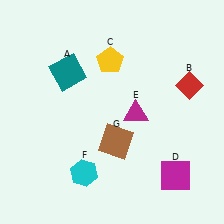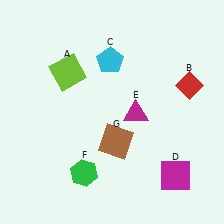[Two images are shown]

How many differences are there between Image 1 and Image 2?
There are 3 differences between the two images.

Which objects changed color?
A changed from teal to lime. C changed from yellow to cyan. F changed from cyan to green.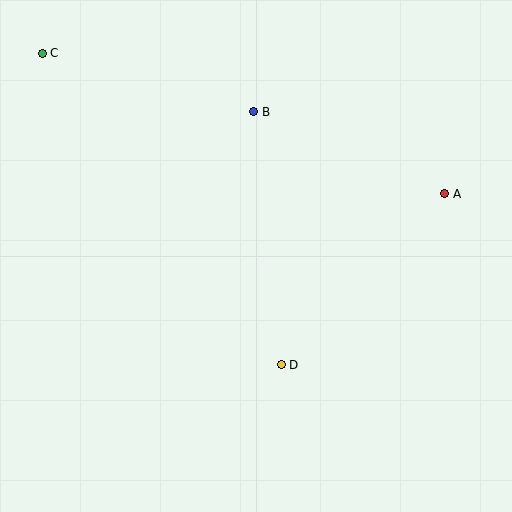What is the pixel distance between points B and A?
The distance between B and A is 208 pixels.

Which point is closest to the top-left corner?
Point C is closest to the top-left corner.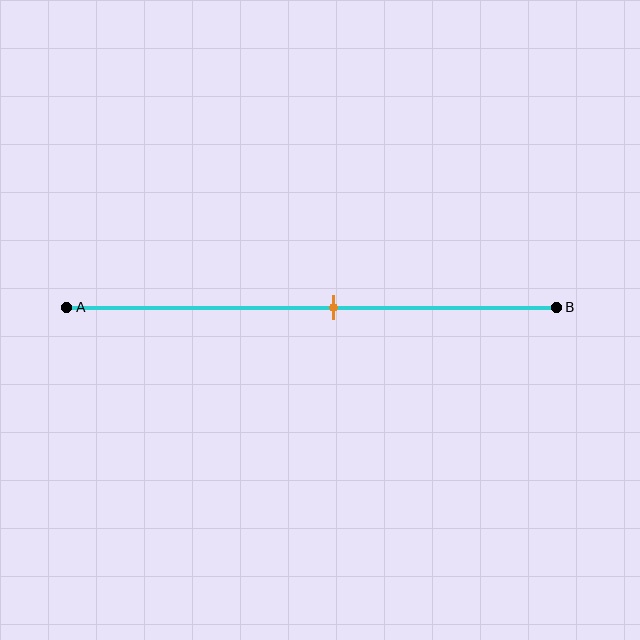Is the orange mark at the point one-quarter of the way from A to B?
No, the mark is at about 55% from A, not at the 25% one-quarter point.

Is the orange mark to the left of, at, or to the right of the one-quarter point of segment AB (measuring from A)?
The orange mark is to the right of the one-quarter point of segment AB.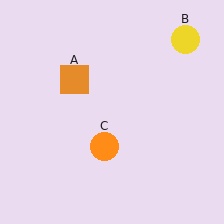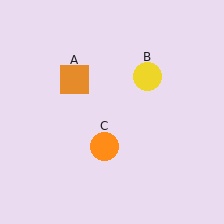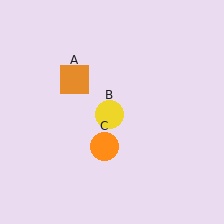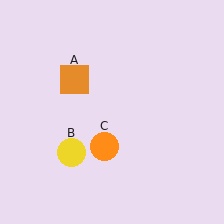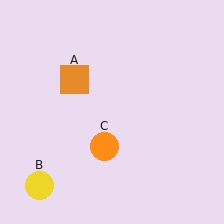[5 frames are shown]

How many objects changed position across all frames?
1 object changed position: yellow circle (object B).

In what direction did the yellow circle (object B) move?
The yellow circle (object B) moved down and to the left.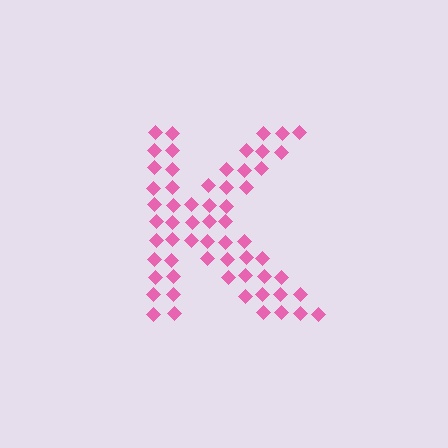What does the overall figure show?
The overall figure shows the letter K.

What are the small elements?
The small elements are diamonds.